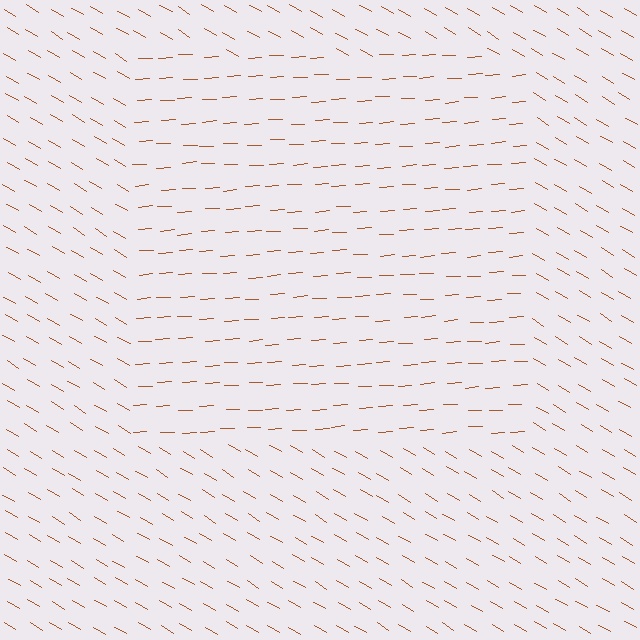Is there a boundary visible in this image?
Yes, there is a texture boundary formed by a change in line orientation.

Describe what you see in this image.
The image is filled with small brown line segments. A rectangle region in the image has lines oriented differently from the surrounding lines, creating a visible texture boundary.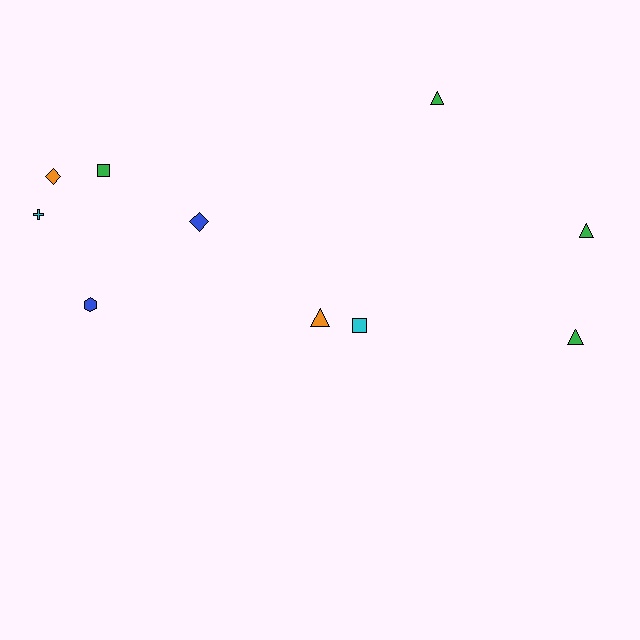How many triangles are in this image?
There are 4 triangles.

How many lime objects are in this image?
There are no lime objects.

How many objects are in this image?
There are 10 objects.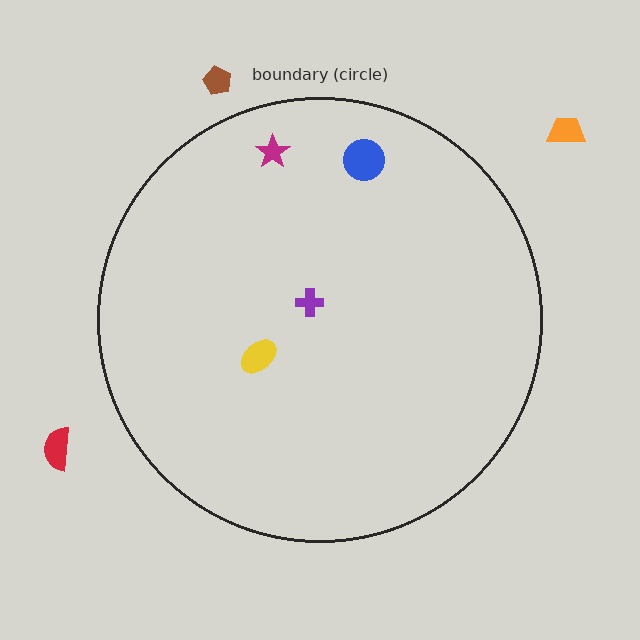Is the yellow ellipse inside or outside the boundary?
Inside.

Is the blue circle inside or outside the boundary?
Inside.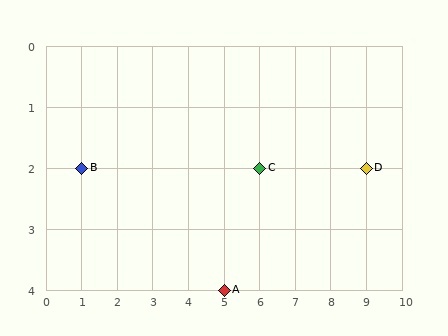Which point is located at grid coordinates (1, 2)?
Point B is at (1, 2).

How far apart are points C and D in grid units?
Points C and D are 3 columns apart.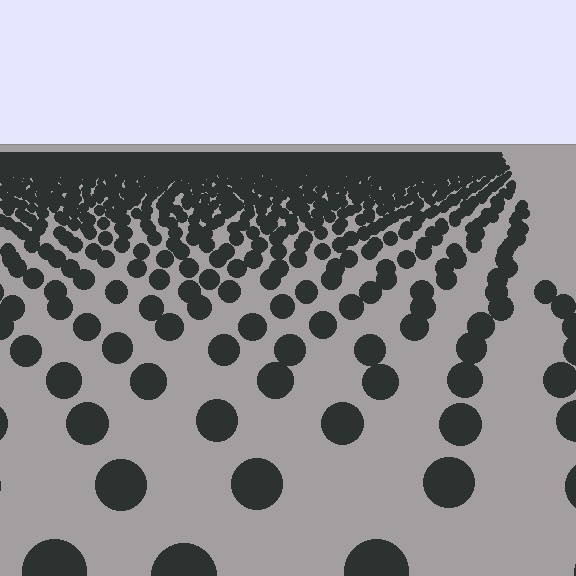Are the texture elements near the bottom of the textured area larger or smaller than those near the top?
Larger. Near the bottom, elements are closer to the viewer and appear at a bigger on-screen size.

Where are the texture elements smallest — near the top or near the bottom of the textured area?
Near the top.